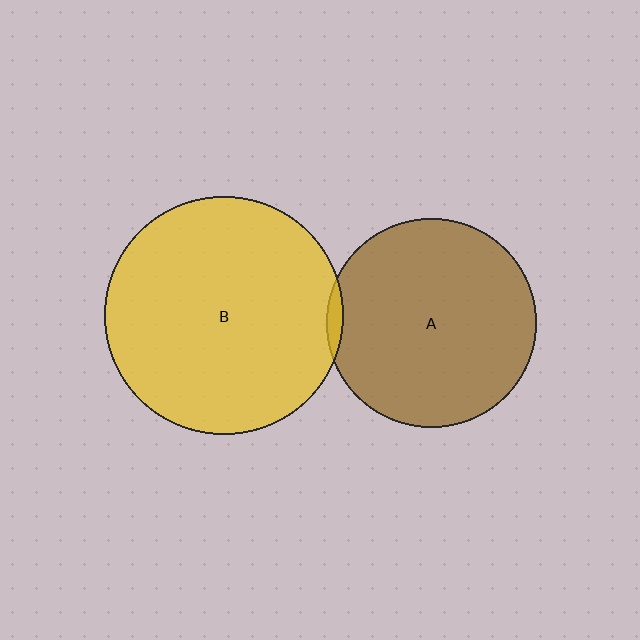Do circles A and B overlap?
Yes.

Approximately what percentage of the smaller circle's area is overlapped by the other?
Approximately 5%.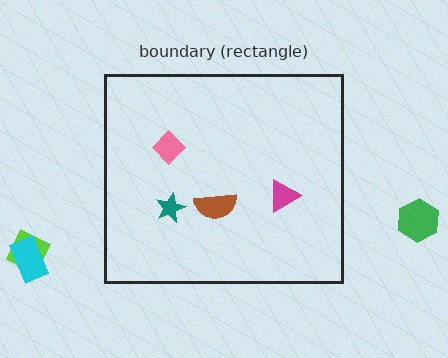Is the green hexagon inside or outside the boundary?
Outside.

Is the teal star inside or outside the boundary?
Inside.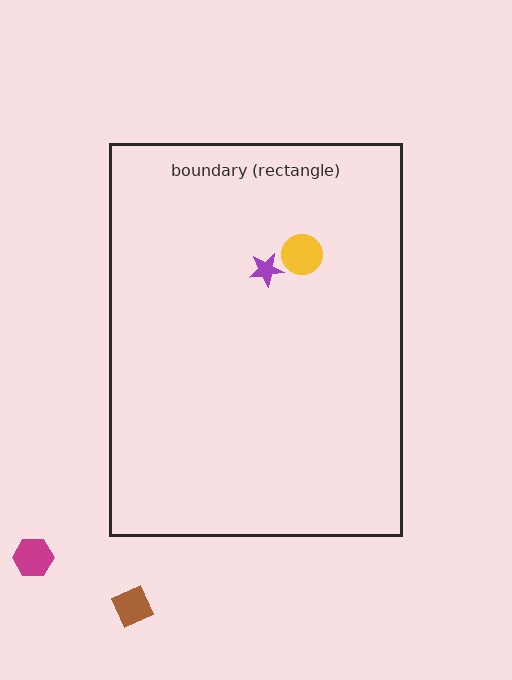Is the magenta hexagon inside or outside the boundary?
Outside.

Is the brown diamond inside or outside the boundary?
Outside.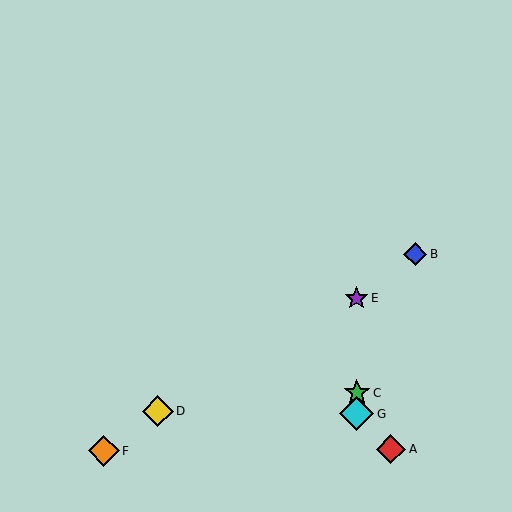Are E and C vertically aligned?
Yes, both are at x≈357.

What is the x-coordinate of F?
Object F is at x≈104.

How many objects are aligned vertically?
3 objects (C, E, G) are aligned vertically.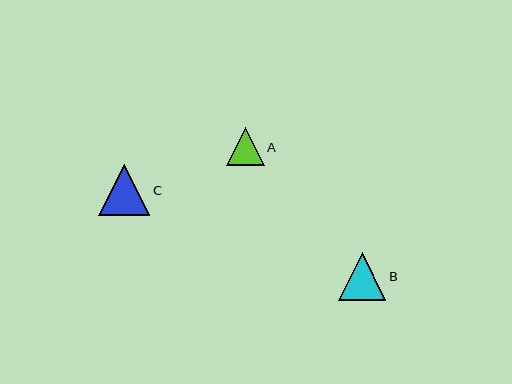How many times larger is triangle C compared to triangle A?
Triangle C is approximately 1.3 times the size of triangle A.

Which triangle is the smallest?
Triangle A is the smallest with a size of approximately 38 pixels.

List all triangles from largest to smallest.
From largest to smallest: C, B, A.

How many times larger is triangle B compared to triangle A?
Triangle B is approximately 1.2 times the size of triangle A.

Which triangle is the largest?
Triangle C is the largest with a size of approximately 51 pixels.